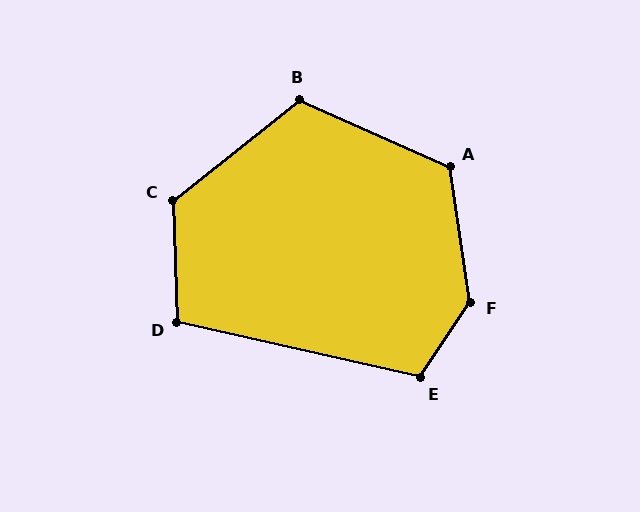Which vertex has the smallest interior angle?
D, at approximately 105 degrees.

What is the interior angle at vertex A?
Approximately 123 degrees (obtuse).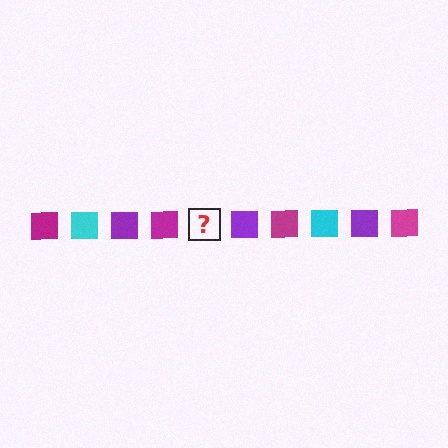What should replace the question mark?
The question mark should be replaced with a cyan square.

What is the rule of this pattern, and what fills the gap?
The rule is that the pattern cycles through magenta, cyan, purple squares. The gap should be filled with a cyan square.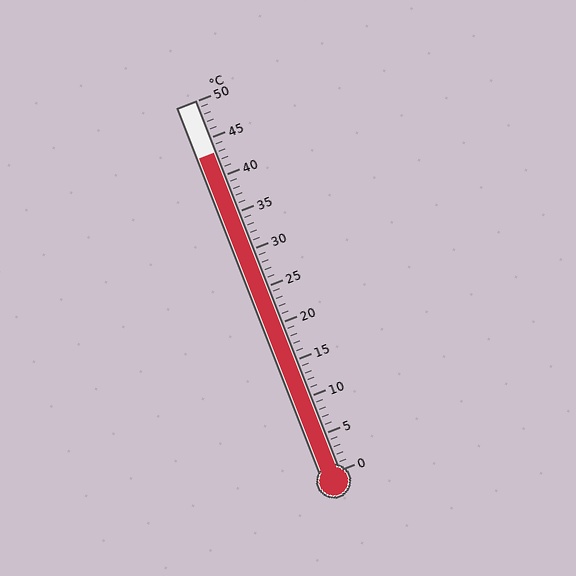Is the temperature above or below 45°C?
The temperature is below 45°C.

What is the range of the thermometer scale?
The thermometer scale ranges from 0°C to 50°C.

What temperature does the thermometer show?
The thermometer shows approximately 43°C.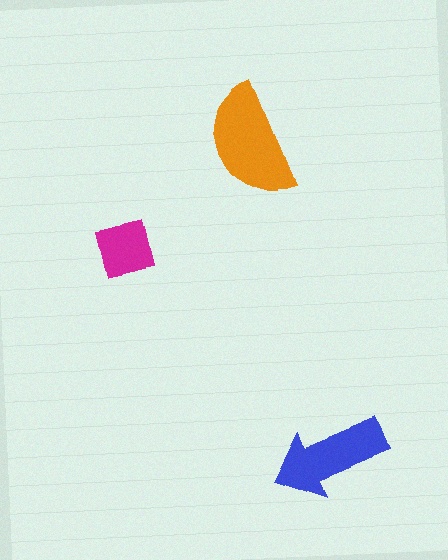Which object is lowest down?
The blue arrow is bottommost.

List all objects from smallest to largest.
The magenta square, the blue arrow, the orange semicircle.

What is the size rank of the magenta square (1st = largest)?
3rd.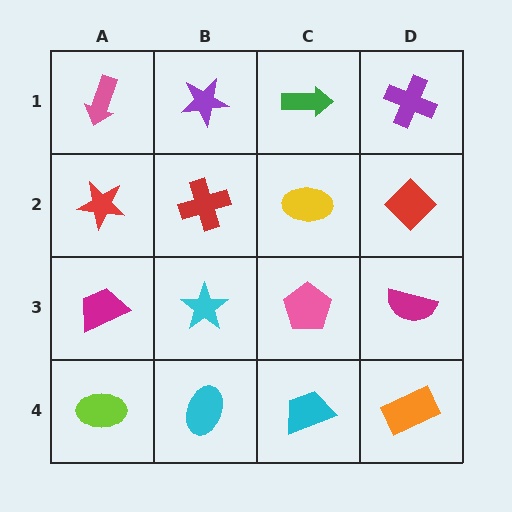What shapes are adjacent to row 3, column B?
A red cross (row 2, column B), a cyan ellipse (row 4, column B), a magenta trapezoid (row 3, column A), a pink pentagon (row 3, column C).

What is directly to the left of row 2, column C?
A red cross.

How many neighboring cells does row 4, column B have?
3.